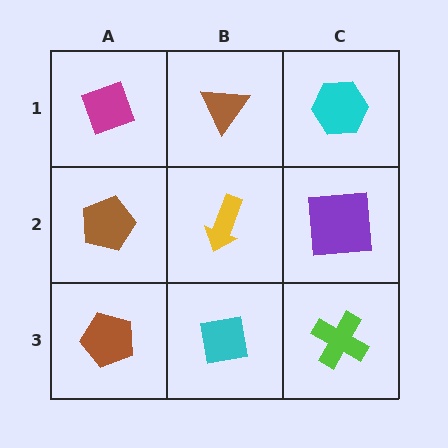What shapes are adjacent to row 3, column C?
A purple square (row 2, column C), a cyan square (row 3, column B).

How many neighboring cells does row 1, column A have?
2.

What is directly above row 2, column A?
A magenta diamond.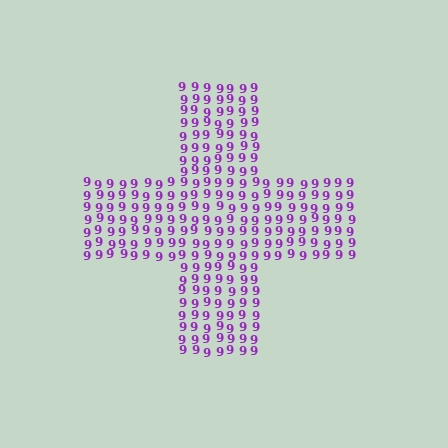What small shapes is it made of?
It is made of small digit 9's.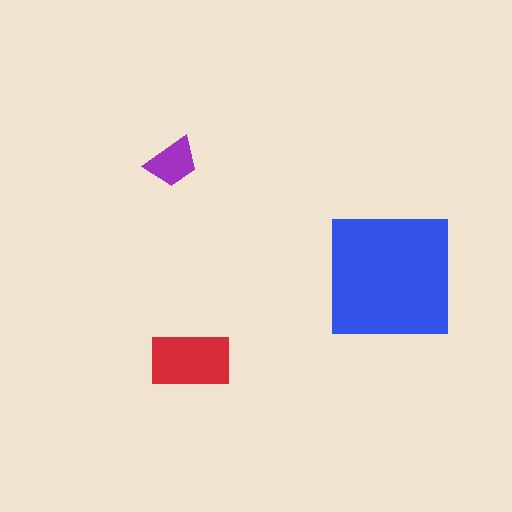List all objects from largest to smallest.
The blue square, the red rectangle, the purple trapezoid.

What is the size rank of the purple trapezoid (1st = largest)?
3rd.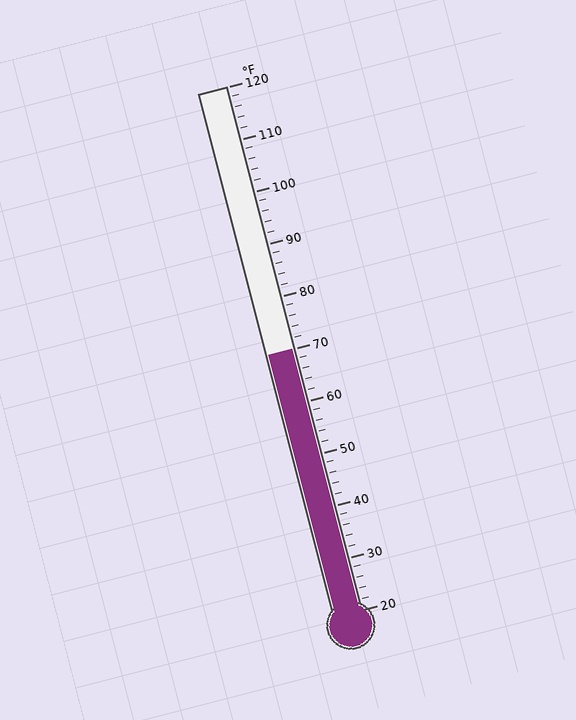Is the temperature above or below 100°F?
The temperature is below 100°F.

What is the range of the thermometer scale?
The thermometer scale ranges from 20°F to 120°F.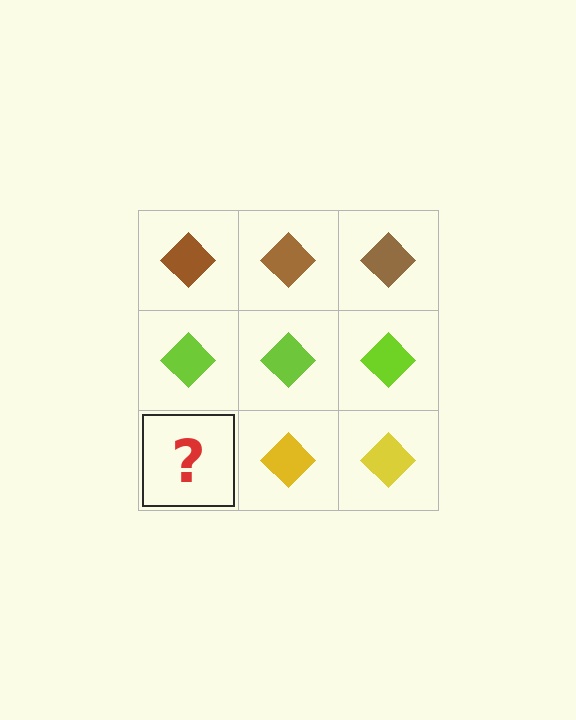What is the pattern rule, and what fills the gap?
The rule is that each row has a consistent color. The gap should be filled with a yellow diamond.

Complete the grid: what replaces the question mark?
The question mark should be replaced with a yellow diamond.